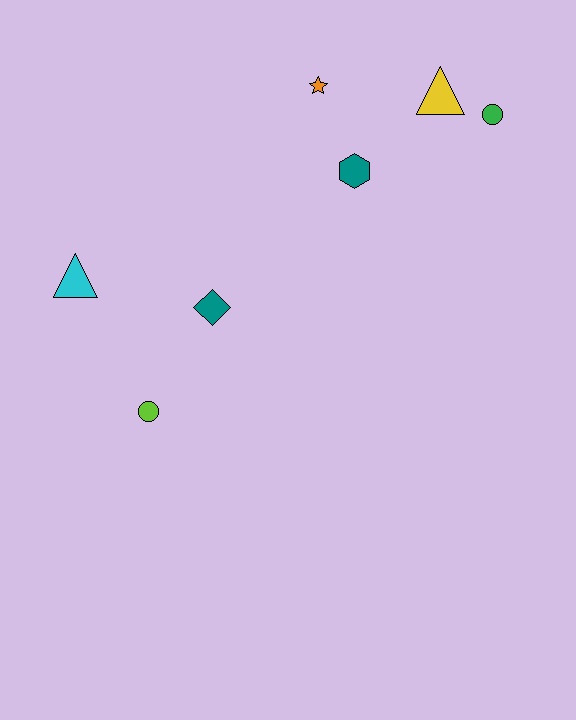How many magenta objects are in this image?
There are no magenta objects.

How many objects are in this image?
There are 7 objects.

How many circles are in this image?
There are 2 circles.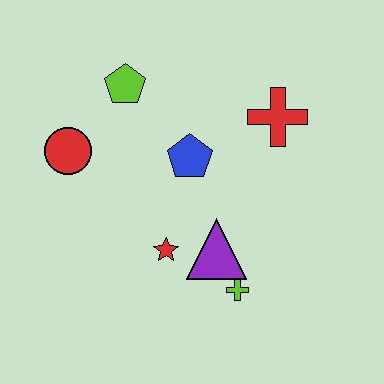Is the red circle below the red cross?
Yes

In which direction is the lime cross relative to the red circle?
The lime cross is to the right of the red circle.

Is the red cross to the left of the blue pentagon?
No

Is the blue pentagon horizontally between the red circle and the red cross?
Yes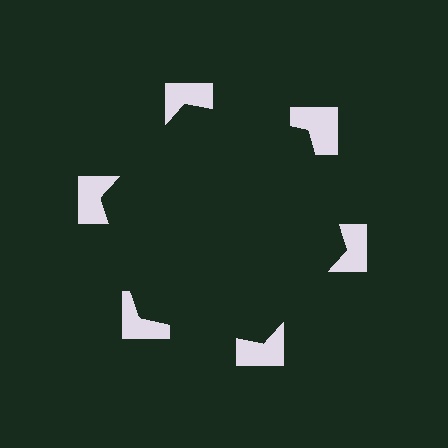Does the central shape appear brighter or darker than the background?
It typically appears slightly darker than the background, even though no actual brightness change is drawn.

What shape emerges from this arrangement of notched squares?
An illusory hexagon — its edges are inferred from the aligned wedge cuts in the notched squares, not physically drawn.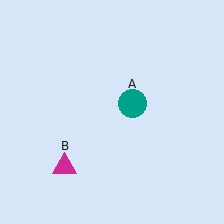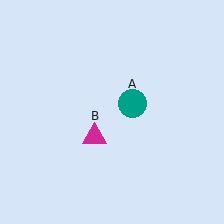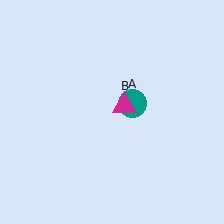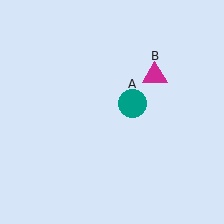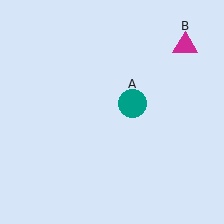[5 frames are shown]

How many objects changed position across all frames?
1 object changed position: magenta triangle (object B).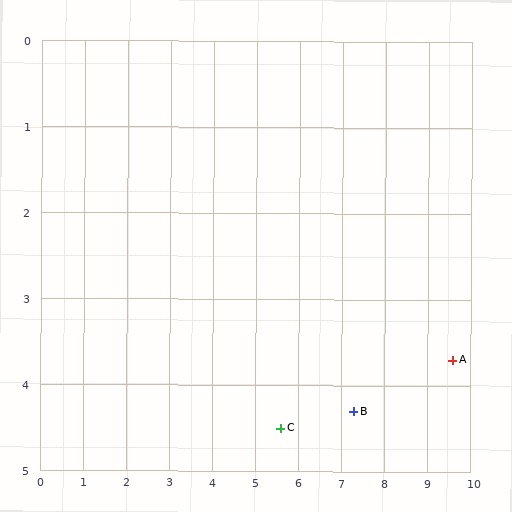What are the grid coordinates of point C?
Point C is at approximately (5.6, 4.5).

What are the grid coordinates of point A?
Point A is at approximately (9.6, 3.7).